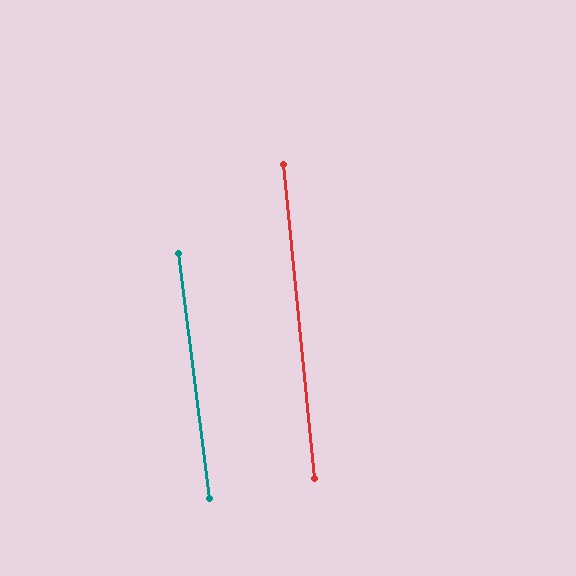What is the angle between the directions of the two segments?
Approximately 2 degrees.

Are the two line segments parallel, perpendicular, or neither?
Parallel — their directions differ by only 1.8°.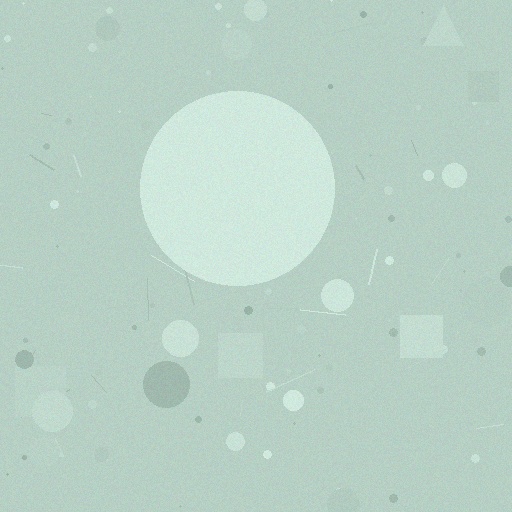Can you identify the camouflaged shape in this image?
The camouflaged shape is a circle.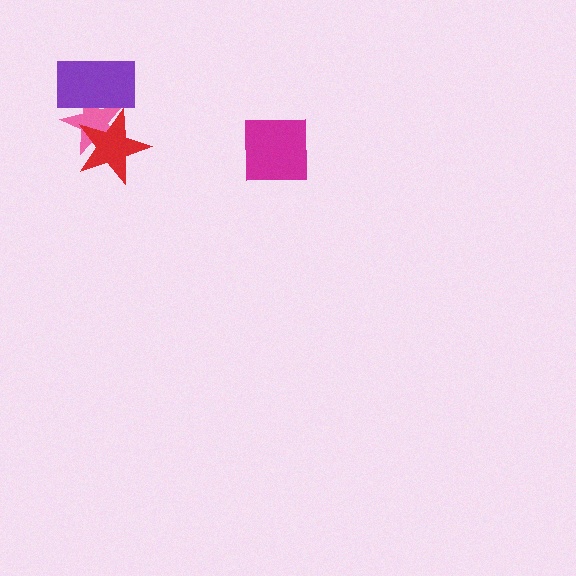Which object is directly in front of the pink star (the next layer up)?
The purple rectangle is directly in front of the pink star.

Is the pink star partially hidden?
Yes, it is partially covered by another shape.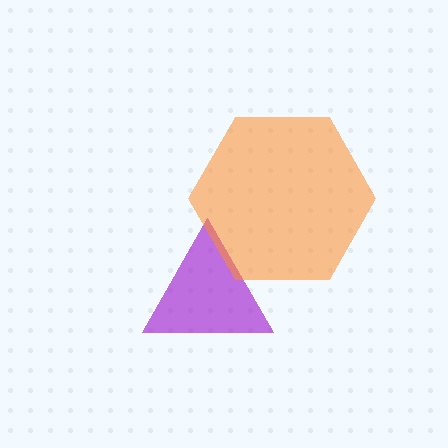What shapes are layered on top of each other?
The layered shapes are: a purple triangle, an orange hexagon.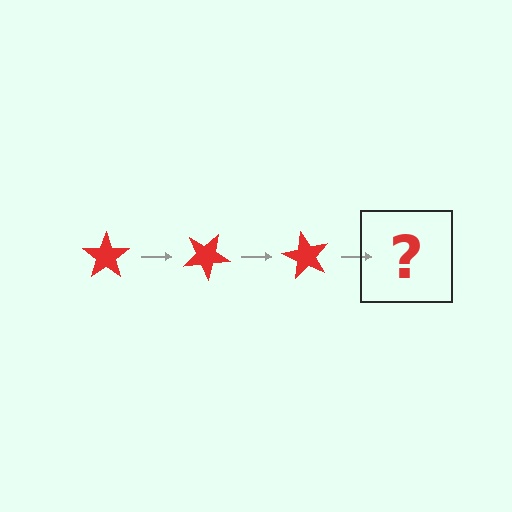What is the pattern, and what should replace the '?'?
The pattern is that the star rotates 30 degrees each step. The '?' should be a red star rotated 90 degrees.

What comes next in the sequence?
The next element should be a red star rotated 90 degrees.